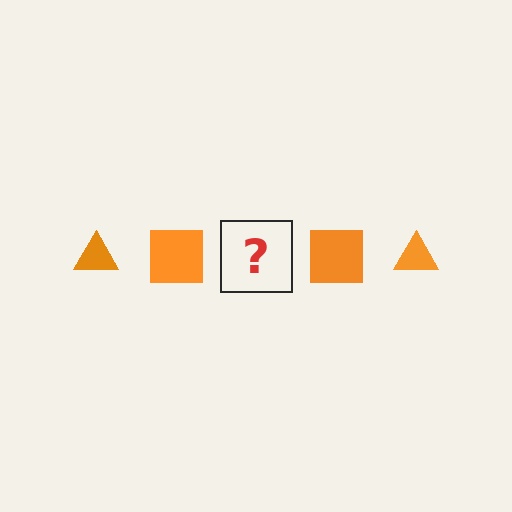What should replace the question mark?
The question mark should be replaced with an orange triangle.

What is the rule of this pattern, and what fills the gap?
The rule is that the pattern cycles through triangle, square shapes in orange. The gap should be filled with an orange triangle.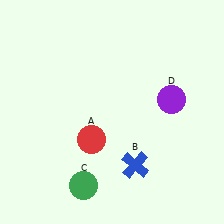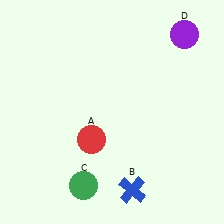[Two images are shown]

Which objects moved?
The objects that moved are: the blue cross (B), the purple circle (D).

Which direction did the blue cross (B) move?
The blue cross (B) moved down.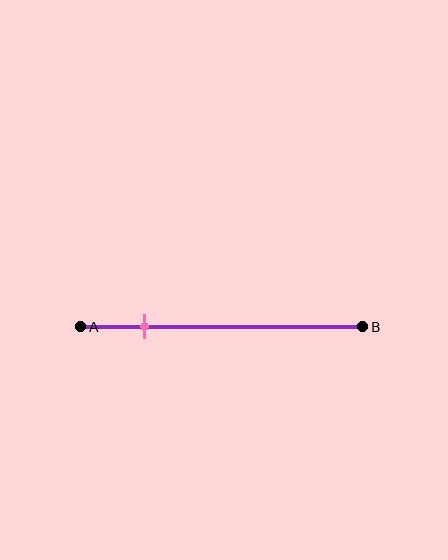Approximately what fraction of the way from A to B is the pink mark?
The pink mark is approximately 25% of the way from A to B.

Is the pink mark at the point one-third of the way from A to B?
No, the mark is at about 25% from A, not at the 33% one-third point.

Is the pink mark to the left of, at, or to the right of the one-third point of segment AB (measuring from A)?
The pink mark is to the left of the one-third point of segment AB.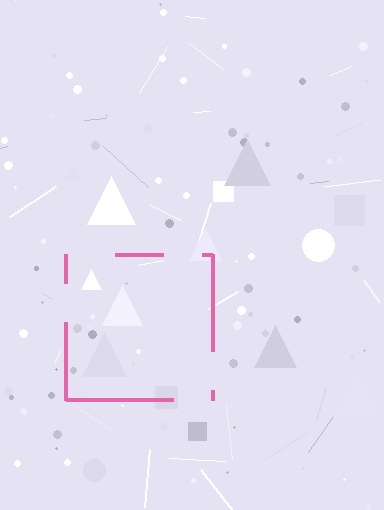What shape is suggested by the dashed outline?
The dashed outline suggests a square.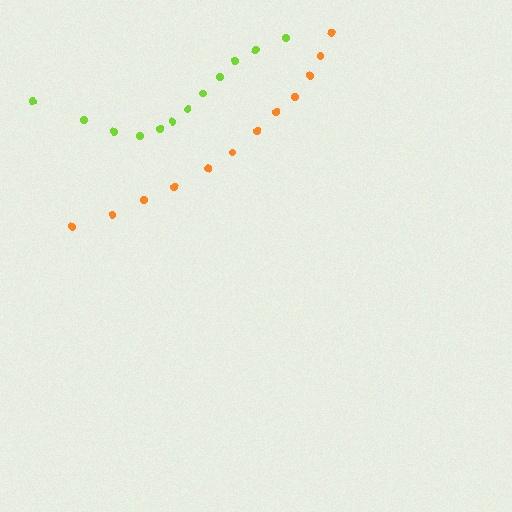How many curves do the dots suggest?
There are 2 distinct paths.